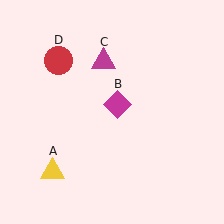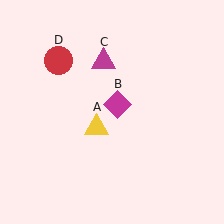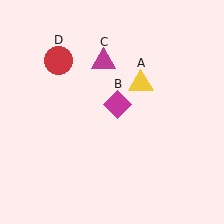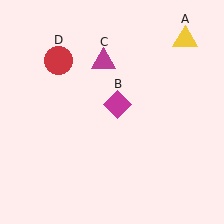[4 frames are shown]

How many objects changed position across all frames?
1 object changed position: yellow triangle (object A).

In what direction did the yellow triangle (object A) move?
The yellow triangle (object A) moved up and to the right.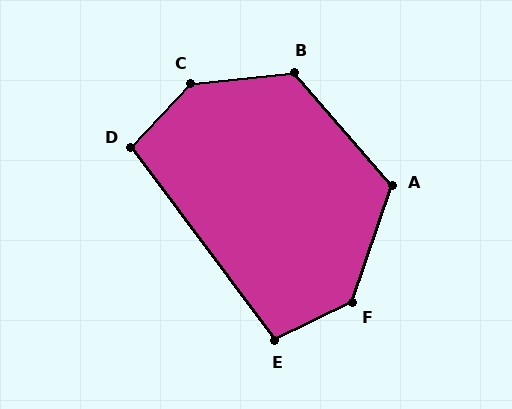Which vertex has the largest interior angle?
C, at approximately 139 degrees.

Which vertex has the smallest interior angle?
D, at approximately 100 degrees.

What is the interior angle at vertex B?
Approximately 125 degrees (obtuse).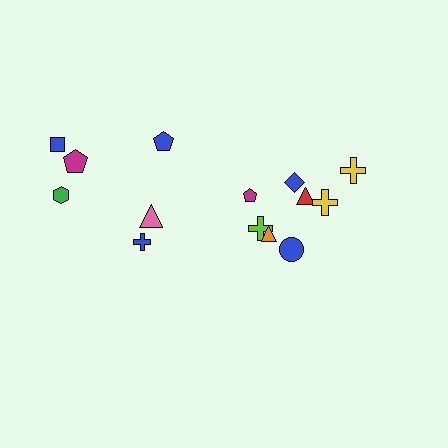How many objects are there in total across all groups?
There are 14 objects.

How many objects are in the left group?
There are 6 objects.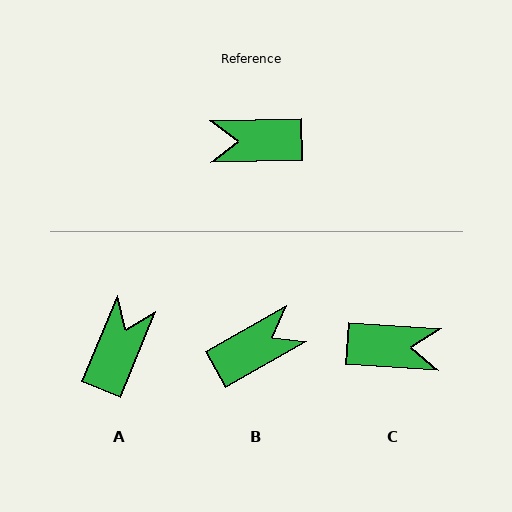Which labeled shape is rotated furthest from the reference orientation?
C, about 175 degrees away.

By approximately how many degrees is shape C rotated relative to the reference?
Approximately 175 degrees counter-clockwise.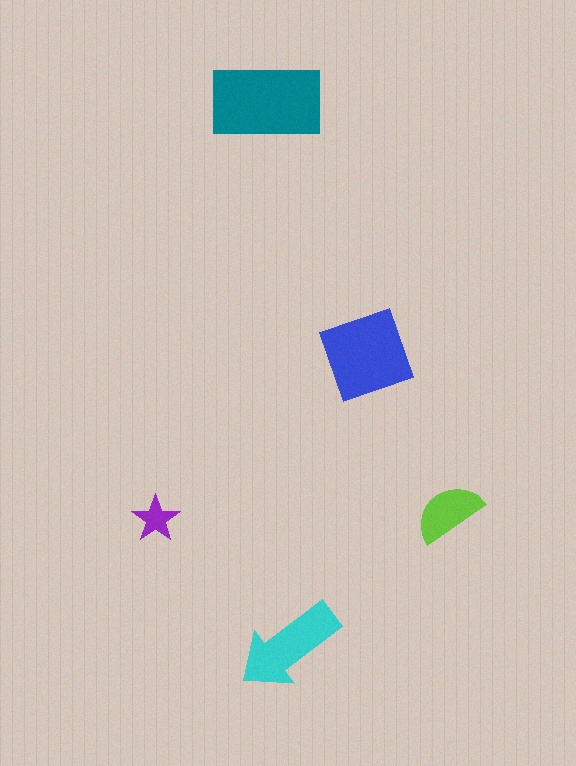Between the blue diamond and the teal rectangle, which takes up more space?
The teal rectangle.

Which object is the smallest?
The purple star.